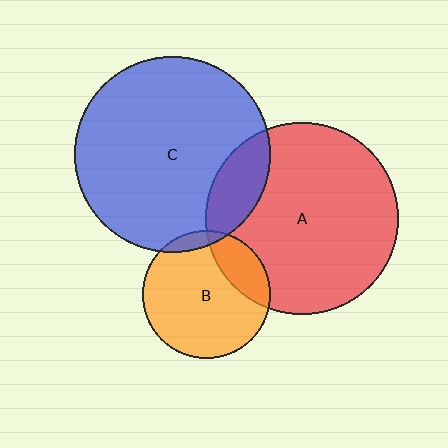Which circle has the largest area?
Circle C (blue).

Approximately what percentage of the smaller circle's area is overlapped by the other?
Approximately 20%.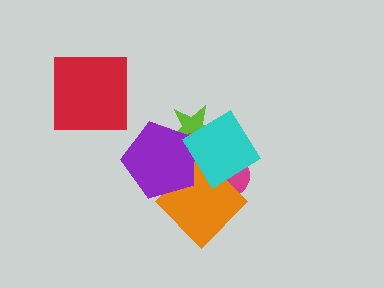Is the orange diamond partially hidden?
Yes, it is partially covered by another shape.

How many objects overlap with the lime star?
3 objects overlap with the lime star.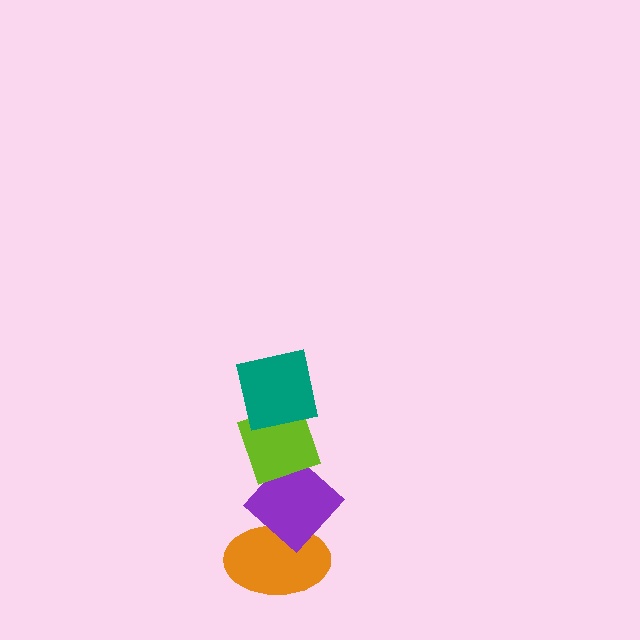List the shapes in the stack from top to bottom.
From top to bottom: the teal square, the lime diamond, the purple diamond, the orange ellipse.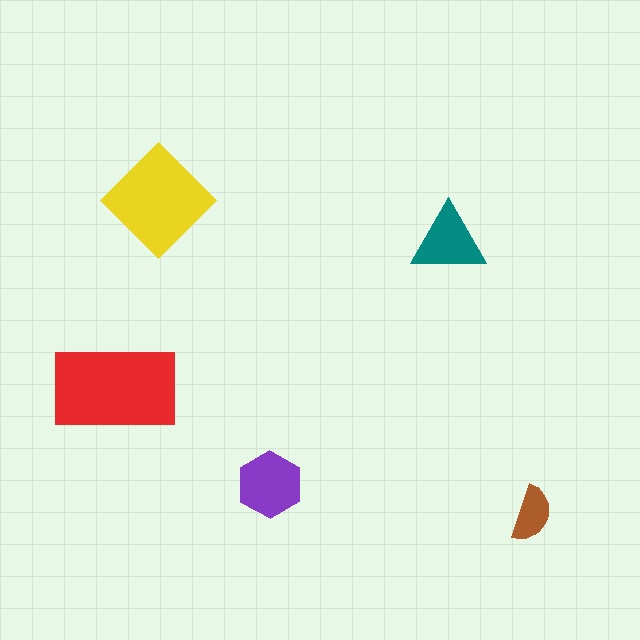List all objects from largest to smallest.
The red rectangle, the yellow diamond, the purple hexagon, the teal triangle, the brown semicircle.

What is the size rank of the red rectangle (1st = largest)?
1st.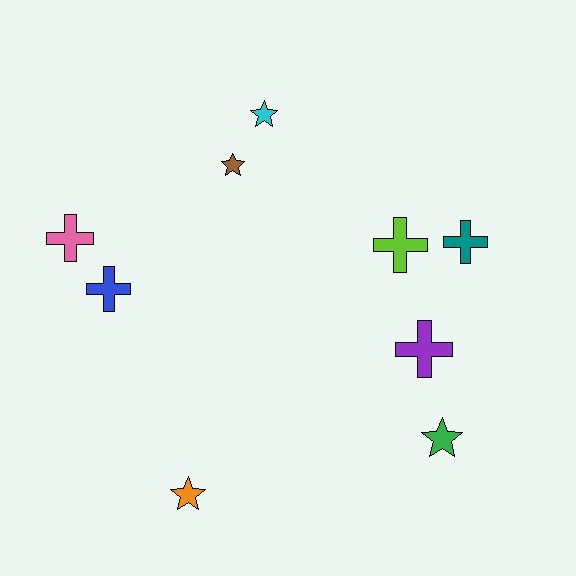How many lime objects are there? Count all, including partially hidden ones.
There is 1 lime object.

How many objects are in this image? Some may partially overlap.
There are 9 objects.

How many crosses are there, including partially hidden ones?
There are 5 crosses.